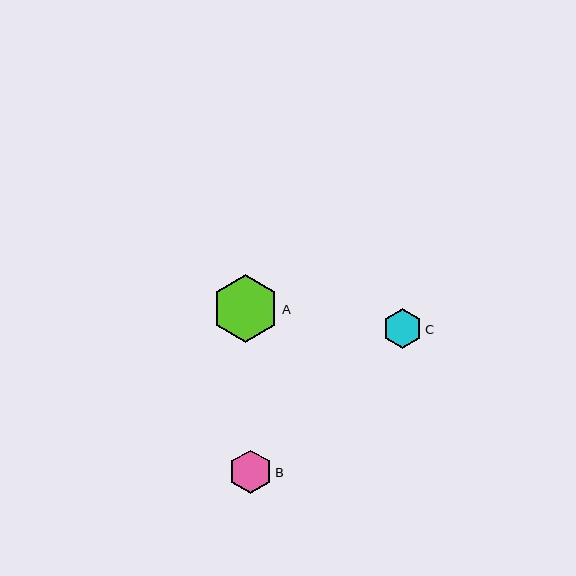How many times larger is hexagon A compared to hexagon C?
Hexagon A is approximately 1.7 times the size of hexagon C.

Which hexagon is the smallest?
Hexagon C is the smallest with a size of approximately 40 pixels.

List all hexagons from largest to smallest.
From largest to smallest: A, B, C.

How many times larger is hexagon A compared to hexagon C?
Hexagon A is approximately 1.7 times the size of hexagon C.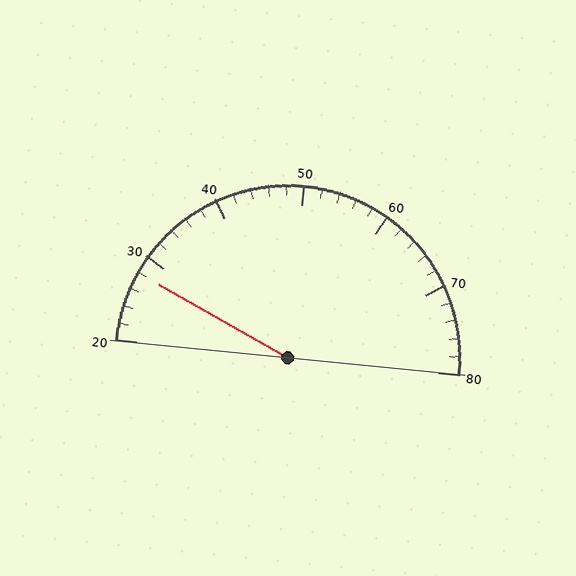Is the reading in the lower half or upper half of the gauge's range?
The reading is in the lower half of the range (20 to 80).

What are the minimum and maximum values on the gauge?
The gauge ranges from 20 to 80.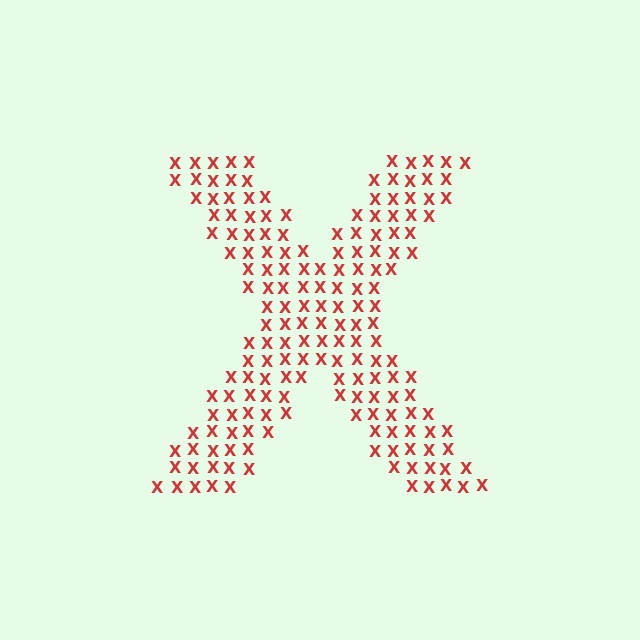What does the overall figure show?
The overall figure shows the letter X.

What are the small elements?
The small elements are letter X's.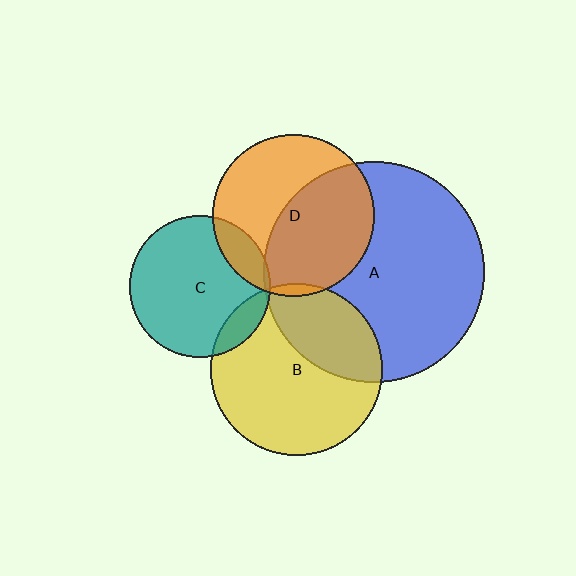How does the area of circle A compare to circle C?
Approximately 2.4 times.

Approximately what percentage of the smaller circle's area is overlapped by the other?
Approximately 5%.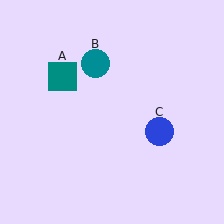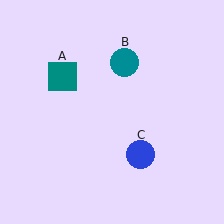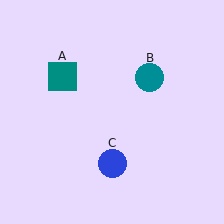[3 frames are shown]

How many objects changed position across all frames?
2 objects changed position: teal circle (object B), blue circle (object C).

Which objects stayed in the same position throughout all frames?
Teal square (object A) remained stationary.